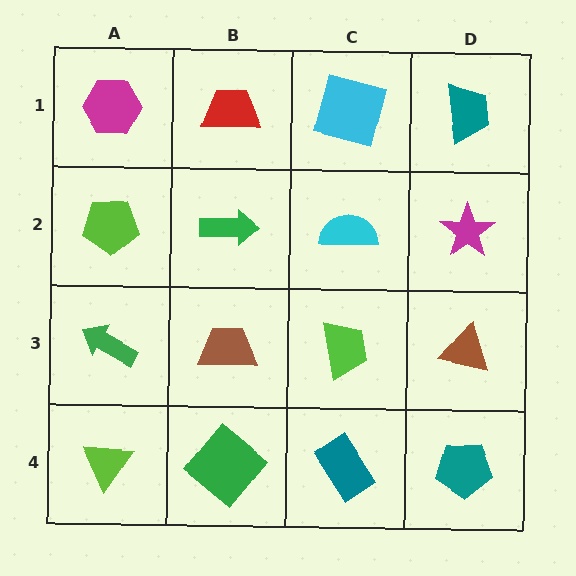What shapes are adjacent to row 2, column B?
A red trapezoid (row 1, column B), a brown trapezoid (row 3, column B), a lime pentagon (row 2, column A), a cyan semicircle (row 2, column C).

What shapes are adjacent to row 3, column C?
A cyan semicircle (row 2, column C), a teal rectangle (row 4, column C), a brown trapezoid (row 3, column B), a brown triangle (row 3, column D).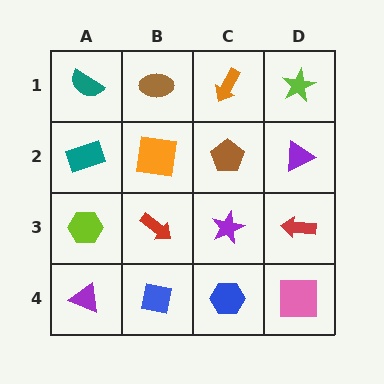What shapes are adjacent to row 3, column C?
A brown pentagon (row 2, column C), a blue hexagon (row 4, column C), a red arrow (row 3, column B), a red arrow (row 3, column D).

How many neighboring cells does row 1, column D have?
2.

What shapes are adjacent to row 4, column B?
A red arrow (row 3, column B), a purple triangle (row 4, column A), a blue hexagon (row 4, column C).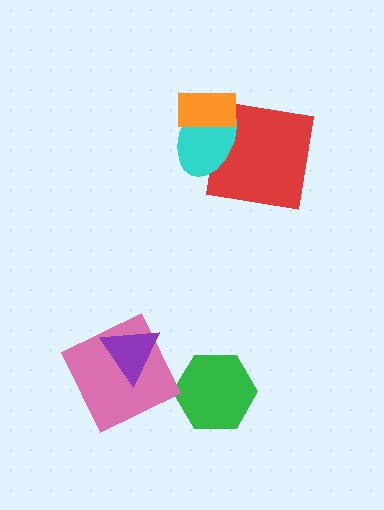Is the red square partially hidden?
Yes, it is partially covered by another shape.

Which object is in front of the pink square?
The purple triangle is in front of the pink square.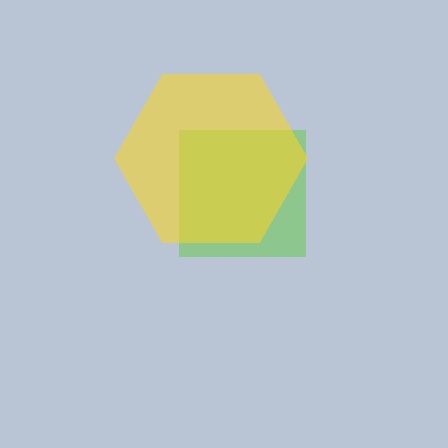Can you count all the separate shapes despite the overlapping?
Yes, there are 2 separate shapes.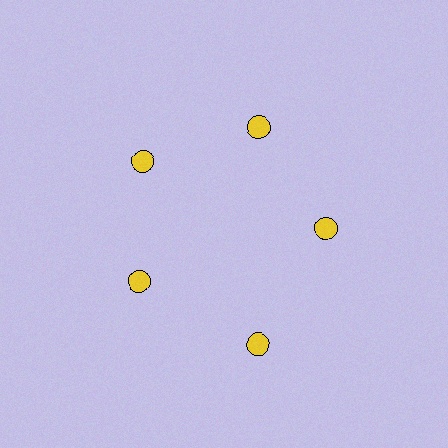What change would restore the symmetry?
The symmetry would be restored by moving it inward, back onto the ring so that all 5 circles sit at equal angles and equal distance from the center.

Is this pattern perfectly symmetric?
No. The 5 yellow circles are arranged in a ring, but one element near the 5 o'clock position is pushed outward from the center, breaking the 5-fold rotational symmetry.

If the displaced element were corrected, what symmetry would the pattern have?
It would have 5-fold rotational symmetry — the pattern would map onto itself every 72 degrees.